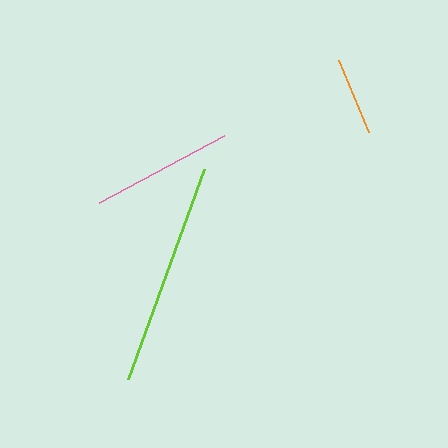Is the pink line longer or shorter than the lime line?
The lime line is longer than the pink line.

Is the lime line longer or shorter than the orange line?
The lime line is longer than the orange line.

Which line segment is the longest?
The lime line is the longest at approximately 224 pixels.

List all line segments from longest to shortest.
From longest to shortest: lime, pink, orange.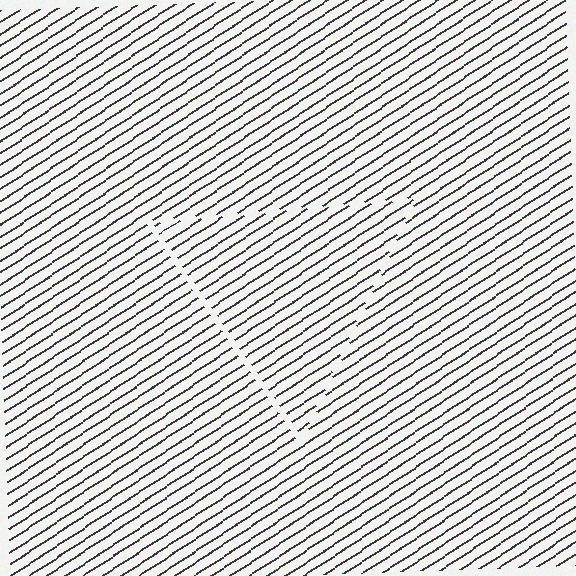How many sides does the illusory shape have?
3 sides — the line-ends trace a triangle.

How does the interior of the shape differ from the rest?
The interior of the shape contains the same grating, shifted by half a period — the contour is defined by the phase discontinuity where line-ends from the inner and outer gratings abut.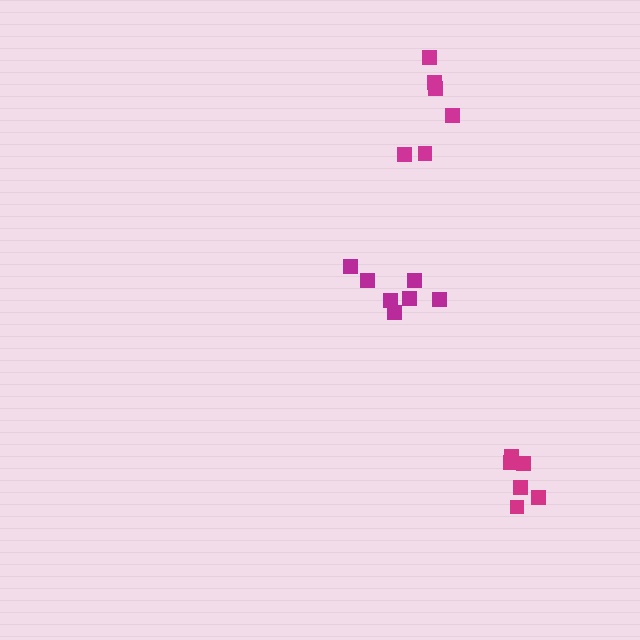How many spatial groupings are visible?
There are 3 spatial groupings.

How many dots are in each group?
Group 1: 6 dots, Group 2: 6 dots, Group 3: 7 dots (19 total).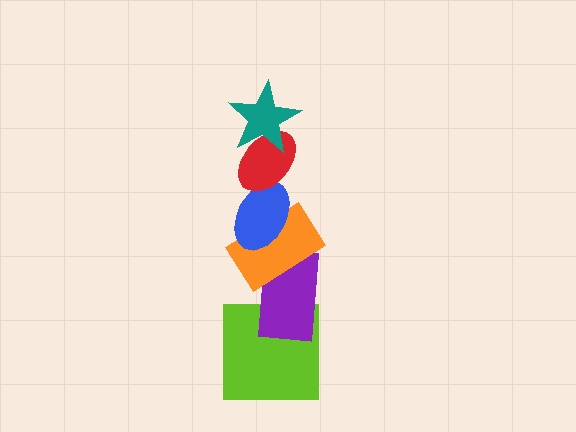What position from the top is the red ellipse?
The red ellipse is 2nd from the top.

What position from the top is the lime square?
The lime square is 6th from the top.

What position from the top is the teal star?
The teal star is 1st from the top.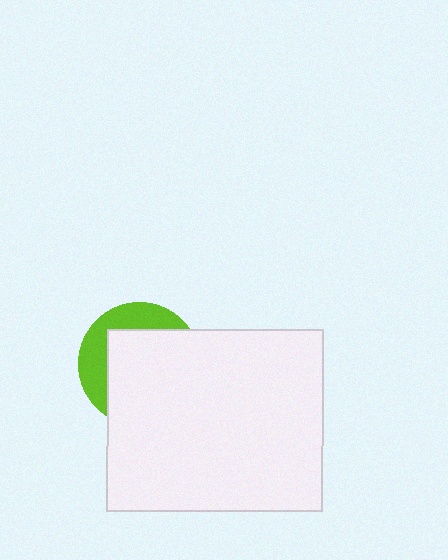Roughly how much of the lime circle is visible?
A small part of it is visible (roughly 33%).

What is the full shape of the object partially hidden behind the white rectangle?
The partially hidden object is a lime circle.